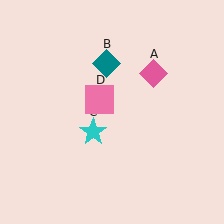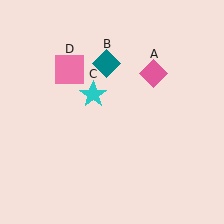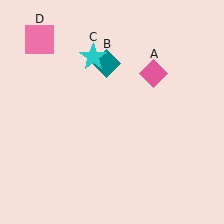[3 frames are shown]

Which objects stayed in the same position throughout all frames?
Pink diamond (object A) and teal diamond (object B) remained stationary.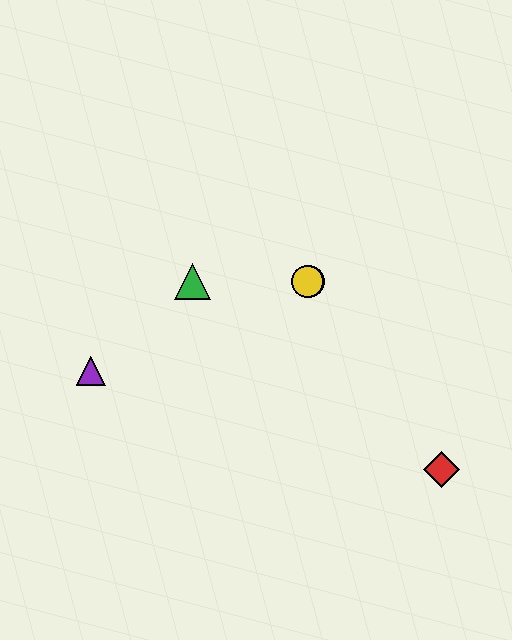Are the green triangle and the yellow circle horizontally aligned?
Yes, both are at y≈282.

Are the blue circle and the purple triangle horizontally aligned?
No, the blue circle is at y≈282 and the purple triangle is at y≈371.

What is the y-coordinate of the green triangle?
The green triangle is at y≈282.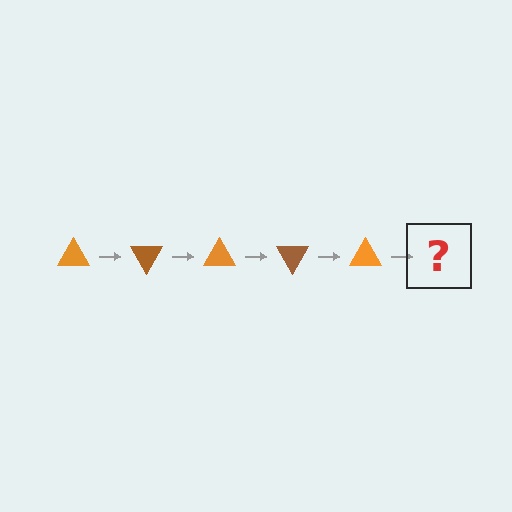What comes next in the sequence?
The next element should be a brown triangle, rotated 300 degrees from the start.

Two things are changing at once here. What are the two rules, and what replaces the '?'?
The two rules are that it rotates 60 degrees each step and the color cycles through orange and brown. The '?' should be a brown triangle, rotated 300 degrees from the start.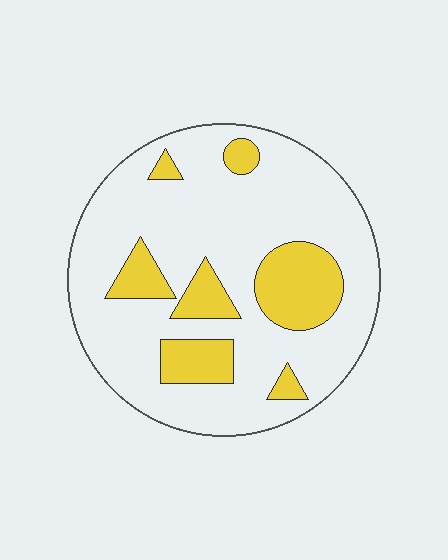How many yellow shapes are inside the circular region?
7.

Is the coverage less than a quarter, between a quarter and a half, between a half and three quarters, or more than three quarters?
Less than a quarter.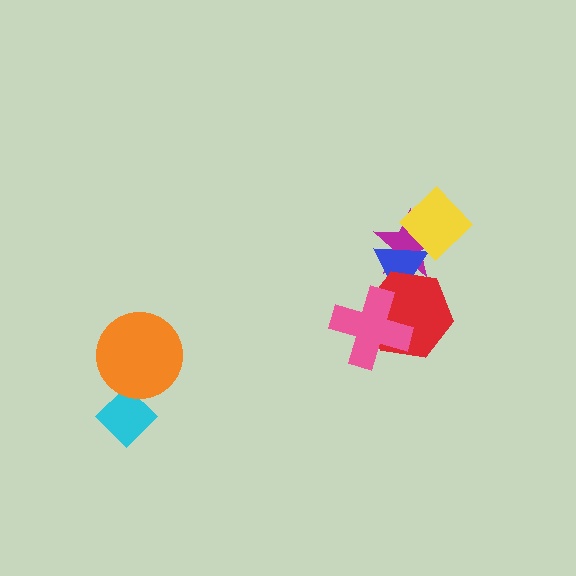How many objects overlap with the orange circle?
1 object overlaps with the orange circle.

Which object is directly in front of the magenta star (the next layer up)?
The blue triangle is directly in front of the magenta star.